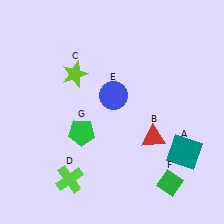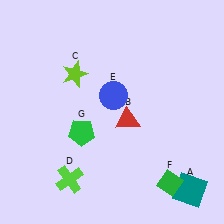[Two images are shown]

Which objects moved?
The objects that moved are: the teal square (A), the red triangle (B).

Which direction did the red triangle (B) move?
The red triangle (B) moved left.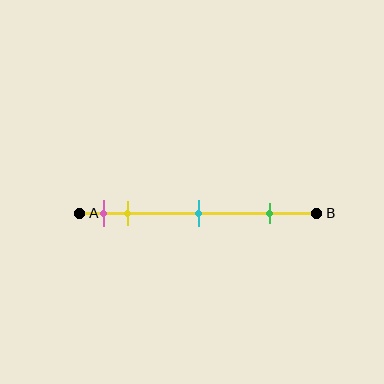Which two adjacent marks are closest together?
The pink and yellow marks are the closest adjacent pair.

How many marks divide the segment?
There are 4 marks dividing the segment.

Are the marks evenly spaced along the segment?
No, the marks are not evenly spaced.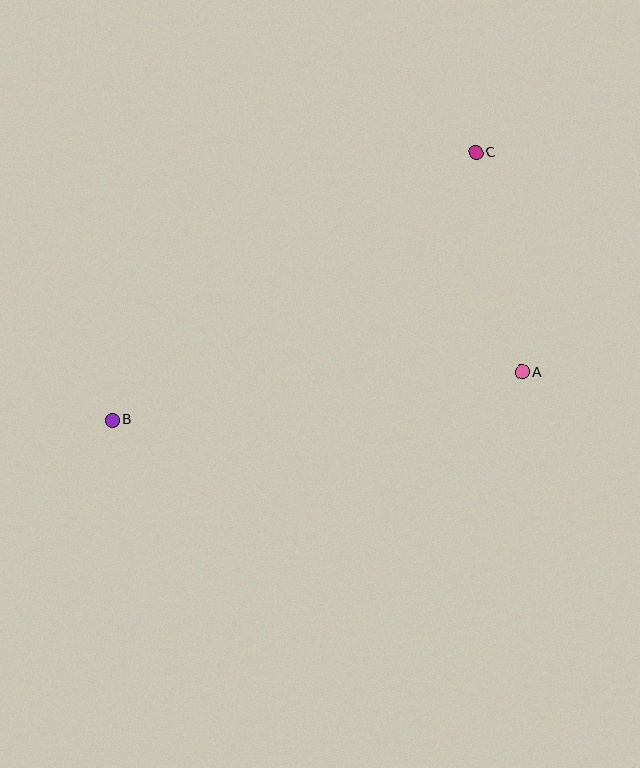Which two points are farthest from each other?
Points B and C are farthest from each other.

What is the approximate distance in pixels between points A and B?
The distance between A and B is approximately 413 pixels.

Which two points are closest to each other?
Points A and C are closest to each other.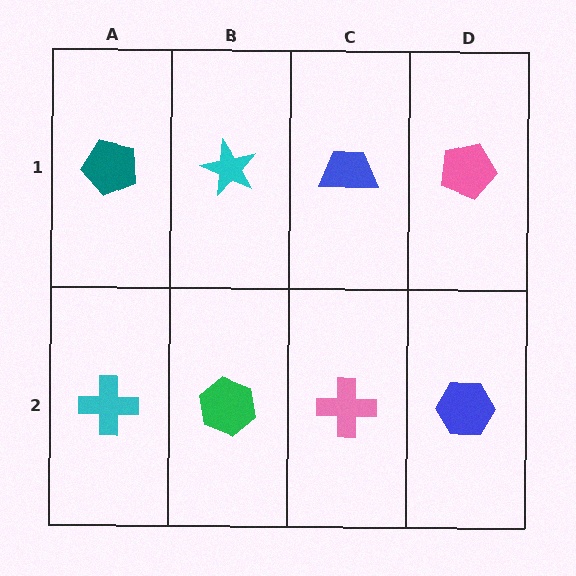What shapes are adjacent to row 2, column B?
A cyan star (row 1, column B), a cyan cross (row 2, column A), a pink cross (row 2, column C).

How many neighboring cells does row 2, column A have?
2.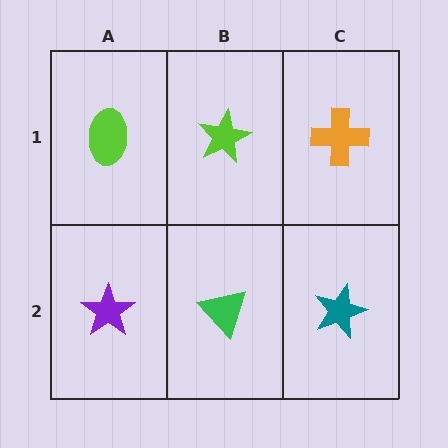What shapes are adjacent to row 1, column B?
A green triangle (row 2, column B), a lime ellipse (row 1, column A), an orange cross (row 1, column C).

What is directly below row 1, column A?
A purple star.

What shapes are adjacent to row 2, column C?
An orange cross (row 1, column C), a green triangle (row 2, column B).